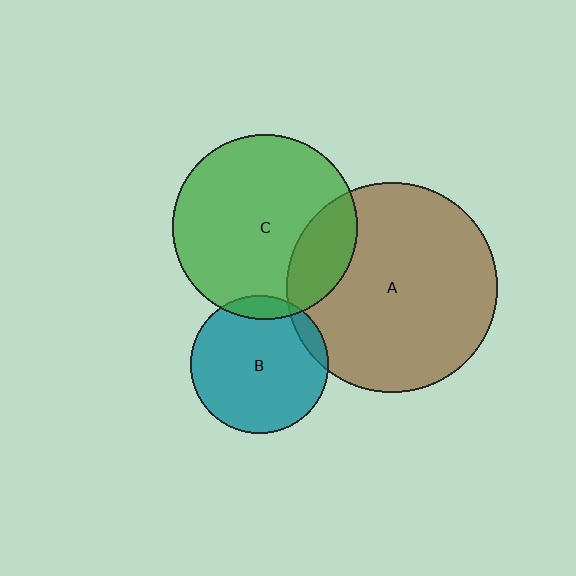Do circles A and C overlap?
Yes.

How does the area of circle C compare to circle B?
Approximately 1.8 times.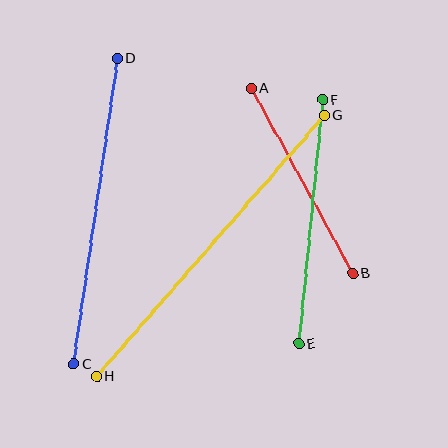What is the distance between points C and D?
The distance is approximately 309 pixels.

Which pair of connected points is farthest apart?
Points G and H are farthest apart.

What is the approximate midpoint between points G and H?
The midpoint is at approximately (210, 246) pixels.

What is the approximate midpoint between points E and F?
The midpoint is at approximately (311, 222) pixels.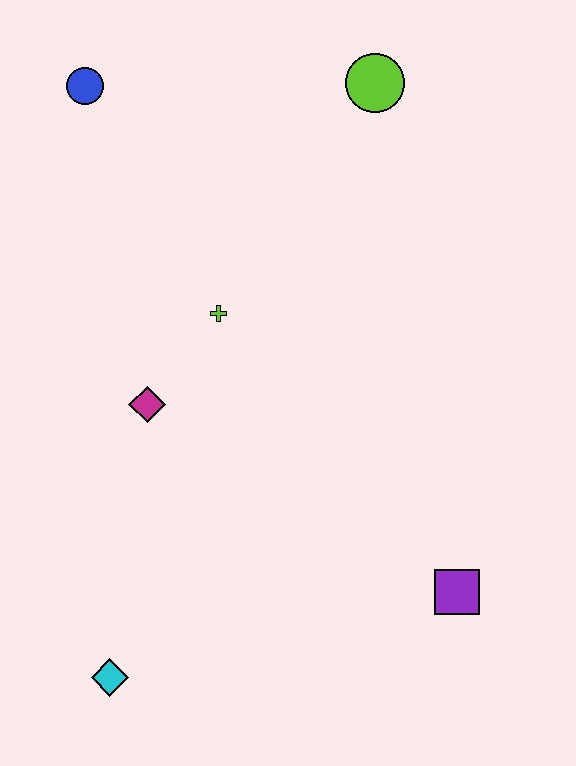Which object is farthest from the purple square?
The blue circle is farthest from the purple square.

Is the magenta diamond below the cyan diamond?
No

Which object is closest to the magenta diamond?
The lime cross is closest to the magenta diamond.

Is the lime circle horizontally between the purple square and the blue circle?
Yes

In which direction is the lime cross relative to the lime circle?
The lime cross is below the lime circle.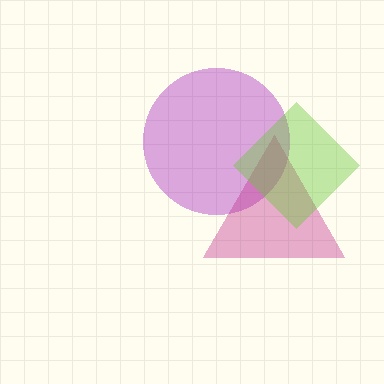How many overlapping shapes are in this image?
There are 3 overlapping shapes in the image.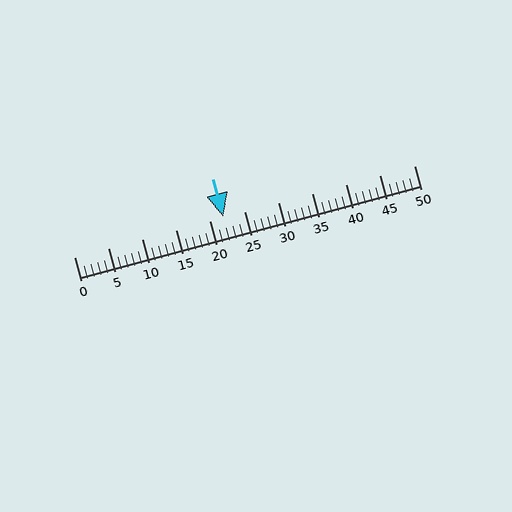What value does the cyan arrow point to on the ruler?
The cyan arrow points to approximately 22.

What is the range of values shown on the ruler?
The ruler shows values from 0 to 50.